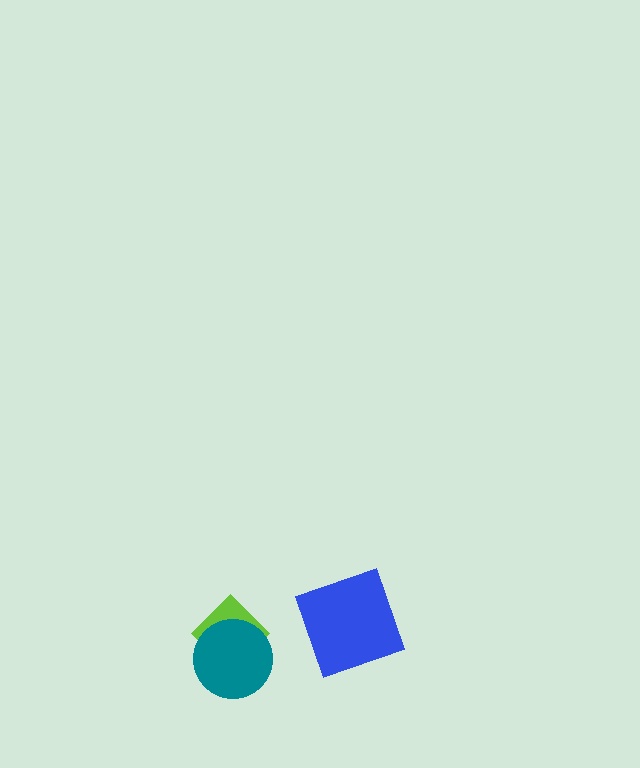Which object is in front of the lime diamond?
The teal circle is in front of the lime diamond.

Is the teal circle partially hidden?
No, no other shape covers it.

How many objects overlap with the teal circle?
1 object overlaps with the teal circle.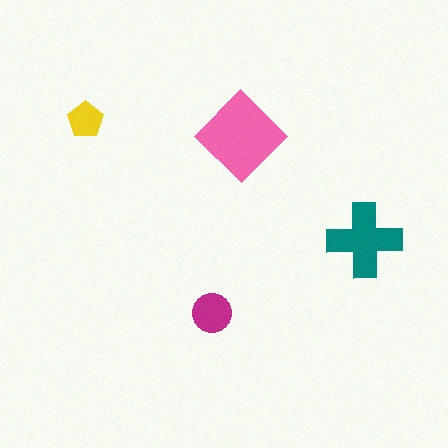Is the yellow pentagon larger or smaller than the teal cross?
Smaller.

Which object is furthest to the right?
The teal cross is rightmost.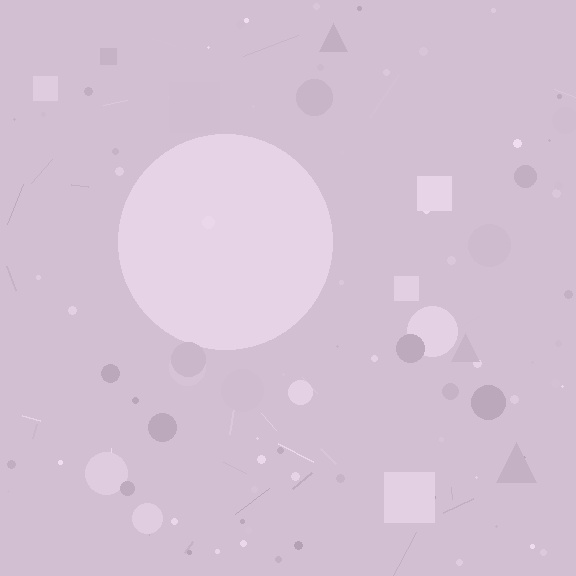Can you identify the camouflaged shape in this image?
The camouflaged shape is a circle.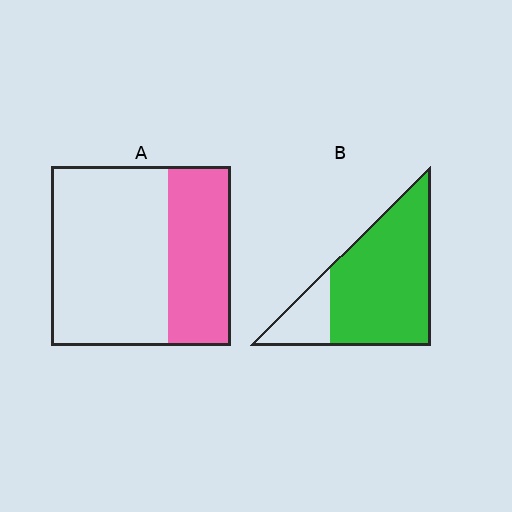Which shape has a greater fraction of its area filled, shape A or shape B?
Shape B.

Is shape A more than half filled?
No.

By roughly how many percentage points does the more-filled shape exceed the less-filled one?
By roughly 45 percentage points (B over A).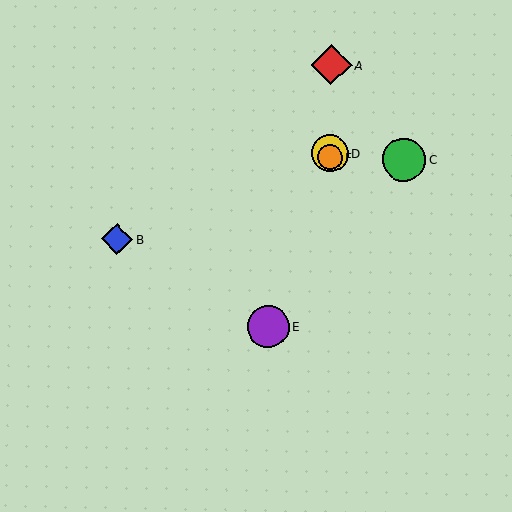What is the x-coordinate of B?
Object B is at x≈117.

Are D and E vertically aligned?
No, D is at x≈330 and E is at x≈268.